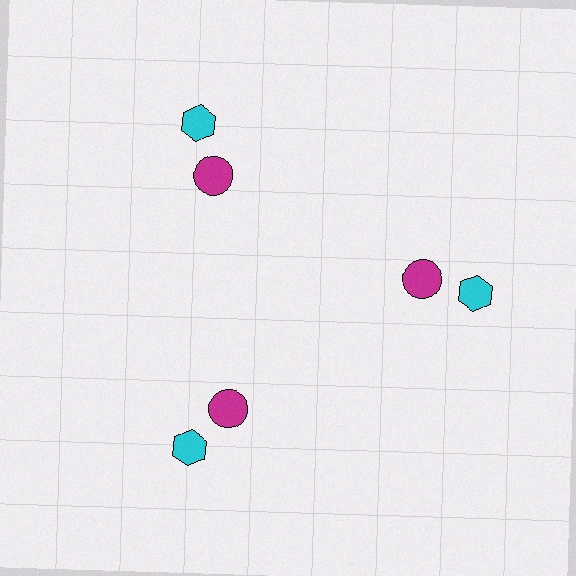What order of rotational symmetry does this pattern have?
This pattern has 3-fold rotational symmetry.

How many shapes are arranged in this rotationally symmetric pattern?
There are 6 shapes, arranged in 3 groups of 2.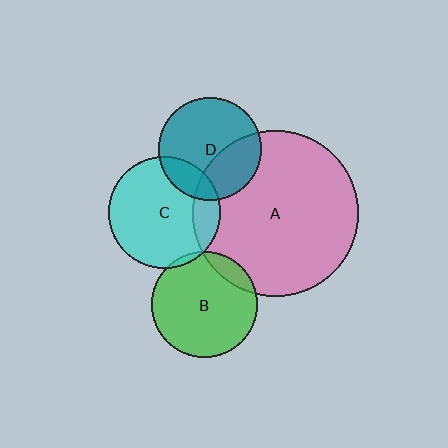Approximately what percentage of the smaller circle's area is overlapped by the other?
Approximately 15%.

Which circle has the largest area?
Circle A (pink).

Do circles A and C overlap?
Yes.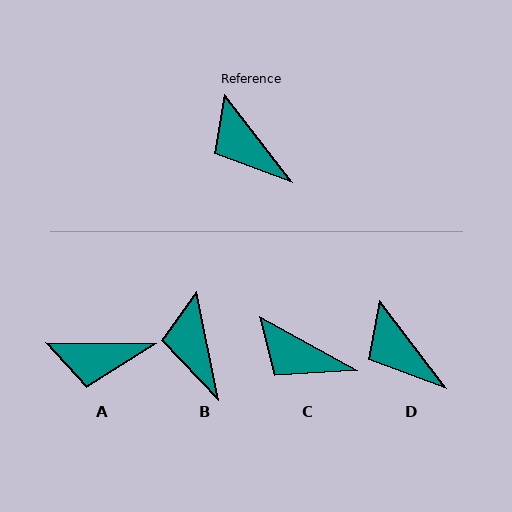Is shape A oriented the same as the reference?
No, it is off by about 52 degrees.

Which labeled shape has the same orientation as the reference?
D.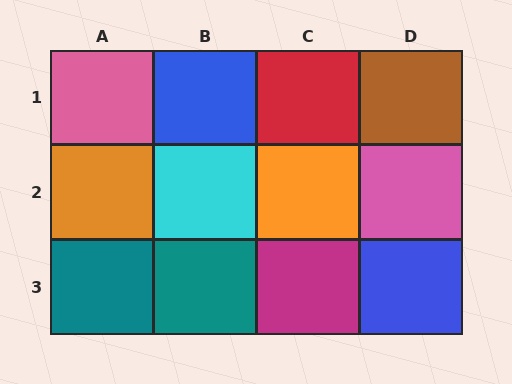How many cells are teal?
2 cells are teal.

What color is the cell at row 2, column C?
Orange.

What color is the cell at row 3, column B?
Teal.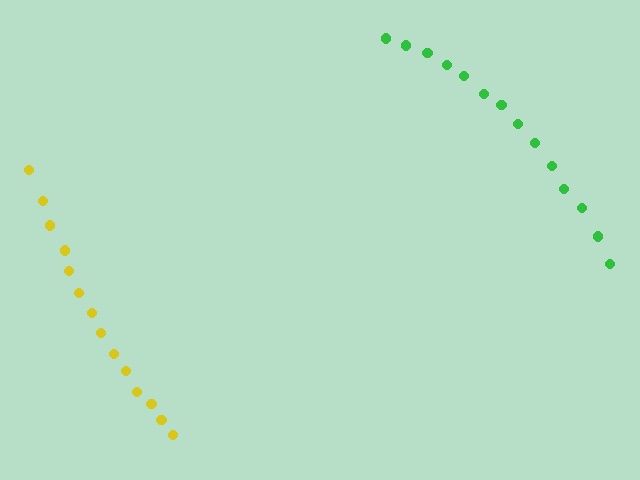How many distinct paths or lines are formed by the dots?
There are 2 distinct paths.